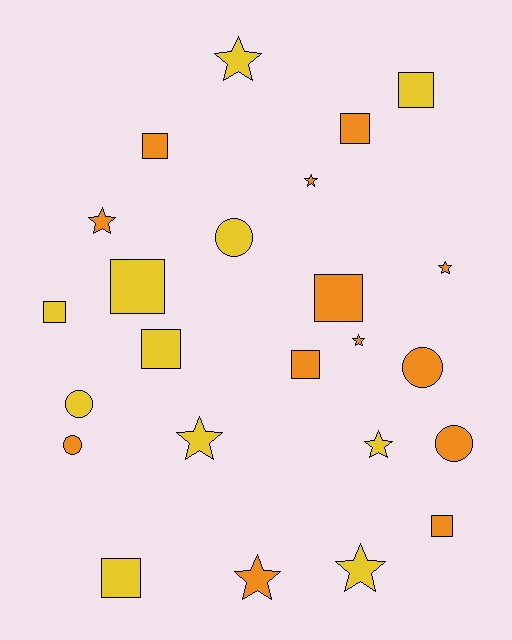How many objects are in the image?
There are 24 objects.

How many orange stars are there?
There are 5 orange stars.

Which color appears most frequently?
Orange, with 13 objects.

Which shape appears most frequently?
Square, with 10 objects.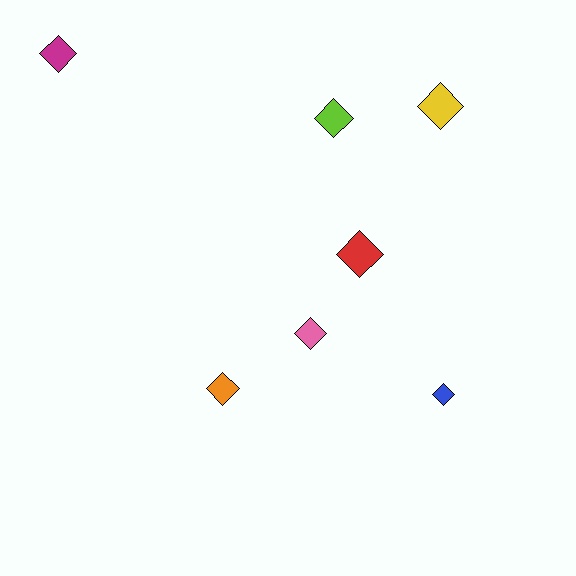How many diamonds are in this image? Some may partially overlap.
There are 7 diamonds.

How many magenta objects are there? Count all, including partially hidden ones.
There is 1 magenta object.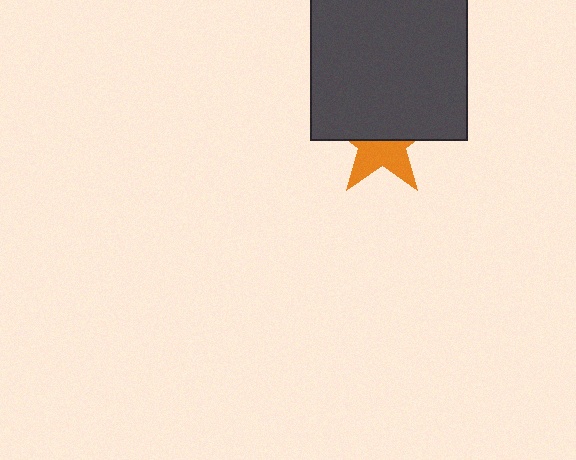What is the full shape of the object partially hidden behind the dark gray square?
The partially hidden object is an orange star.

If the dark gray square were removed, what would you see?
You would see the complete orange star.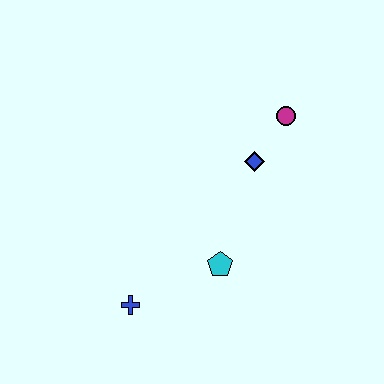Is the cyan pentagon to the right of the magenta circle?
No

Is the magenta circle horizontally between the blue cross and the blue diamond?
No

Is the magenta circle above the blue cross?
Yes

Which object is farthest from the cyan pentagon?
The magenta circle is farthest from the cyan pentagon.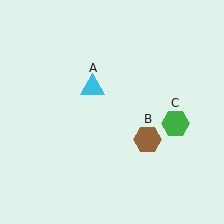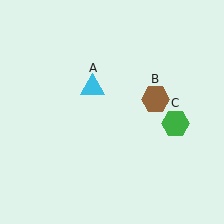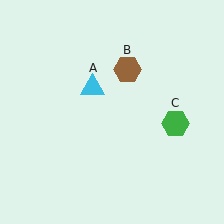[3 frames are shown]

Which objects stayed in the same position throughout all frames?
Cyan triangle (object A) and green hexagon (object C) remained stationary.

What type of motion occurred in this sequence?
The brown hexagon (object B) rotated counterclockwise around the center of the scene.